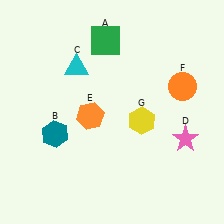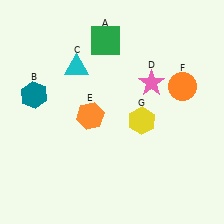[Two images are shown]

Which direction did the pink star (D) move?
The pink star (D) moved up.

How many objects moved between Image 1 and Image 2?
2 objects moved between the two images.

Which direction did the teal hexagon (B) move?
The teal hexagon (B) moved up.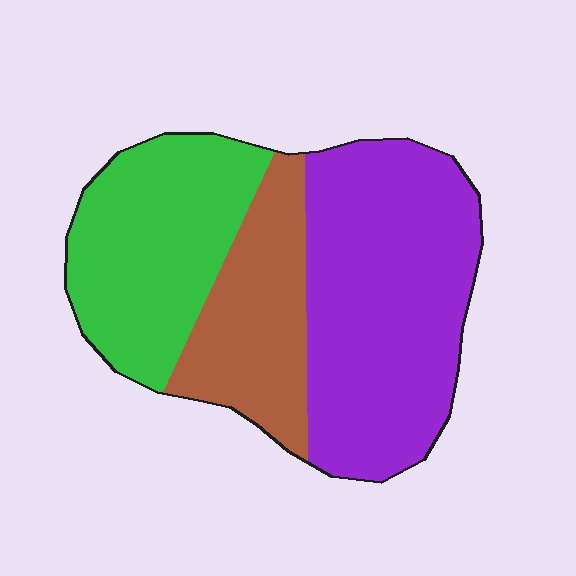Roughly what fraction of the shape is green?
Green covers about 30% of the shape.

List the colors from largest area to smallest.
From largest to smallest: purple, green, brown.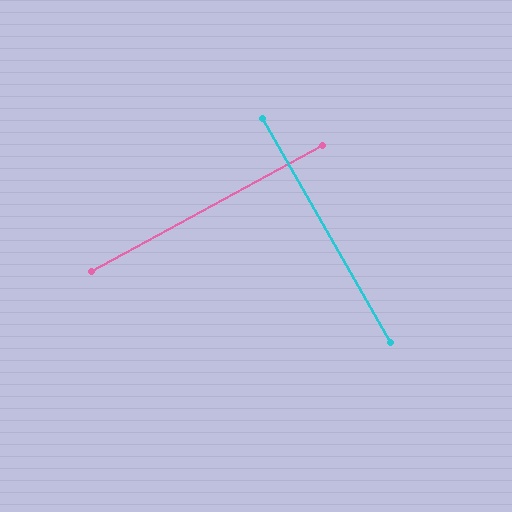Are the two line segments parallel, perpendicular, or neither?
Perpendicular — they meet at approximately 89°.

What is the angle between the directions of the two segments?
Approximately 89 degrees.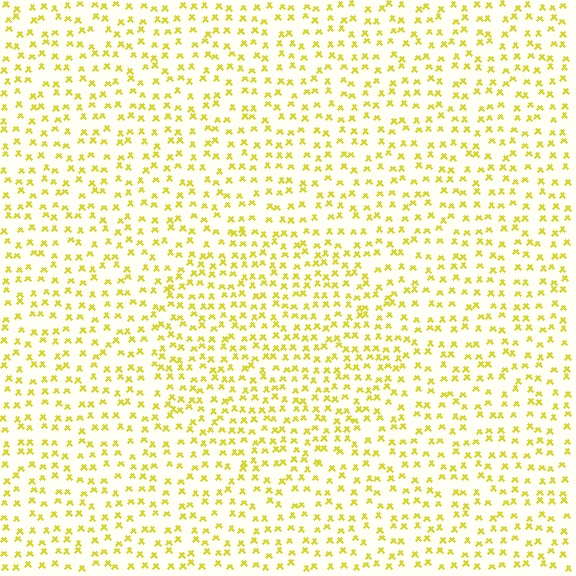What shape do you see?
I see a circle.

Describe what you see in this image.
The image contains small yellow elements arranged at two different densities. A circle-shaped region is visible where the elements are more densely packed than the surrounding area.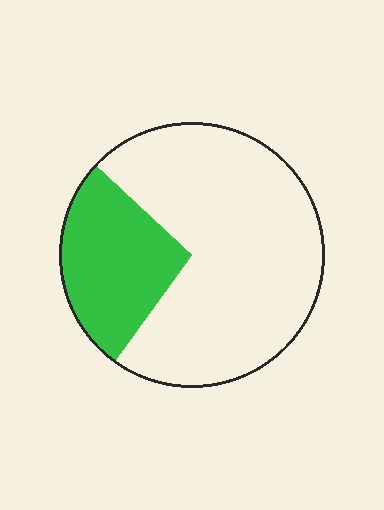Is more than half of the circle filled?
No.